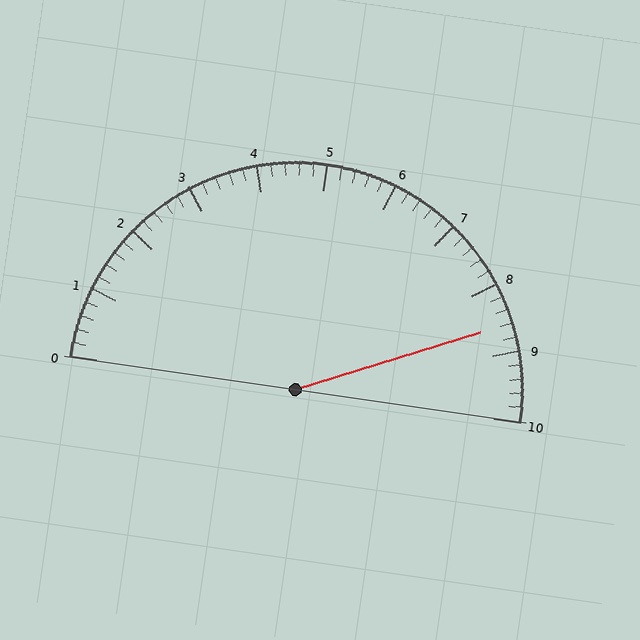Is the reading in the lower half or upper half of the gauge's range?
The reading is in the upper half of the range (0 to 10).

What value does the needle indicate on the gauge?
The needle indicates approximately 8.6.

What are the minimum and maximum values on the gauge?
The gauge ranges from 0 to 10.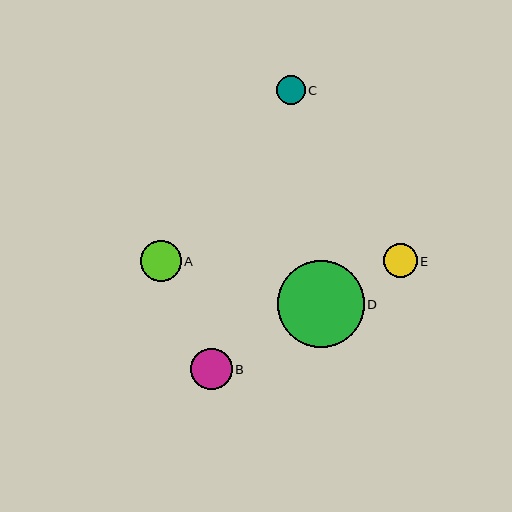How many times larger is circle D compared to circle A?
Circle D is approximately 2.1 times the size of circle A.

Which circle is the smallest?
Circle C is the smallest with a size of approximately 28 pixels.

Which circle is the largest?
Circle D is the largest with a size of approximately 87 pixels.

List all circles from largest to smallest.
From largest to smallest: D, B, A, E, C.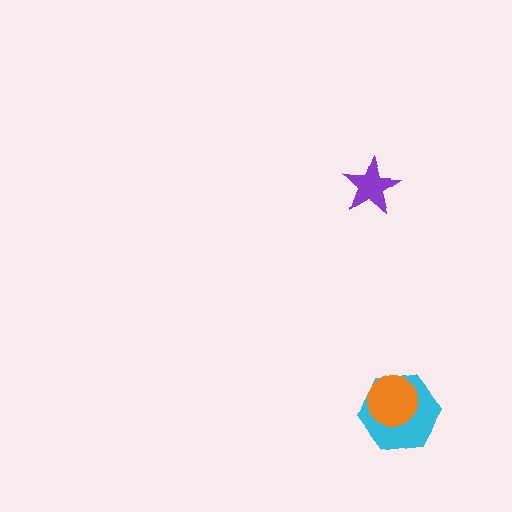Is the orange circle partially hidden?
No, no other shape covers it.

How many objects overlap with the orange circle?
1 object overlaps with the orange circle.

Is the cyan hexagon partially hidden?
Yes, it is partially covered by another shape.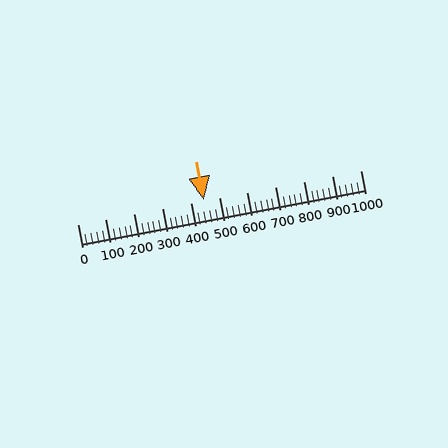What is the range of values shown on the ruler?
The ruler shows values from 0 to 1000.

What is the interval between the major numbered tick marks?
The major tick marks are spaced 100 units apart.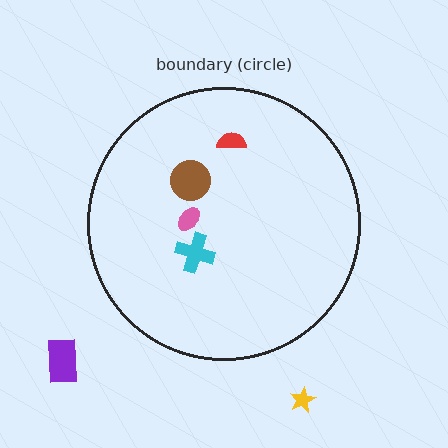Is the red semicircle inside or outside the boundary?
Inside.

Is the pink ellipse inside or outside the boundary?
Inside.